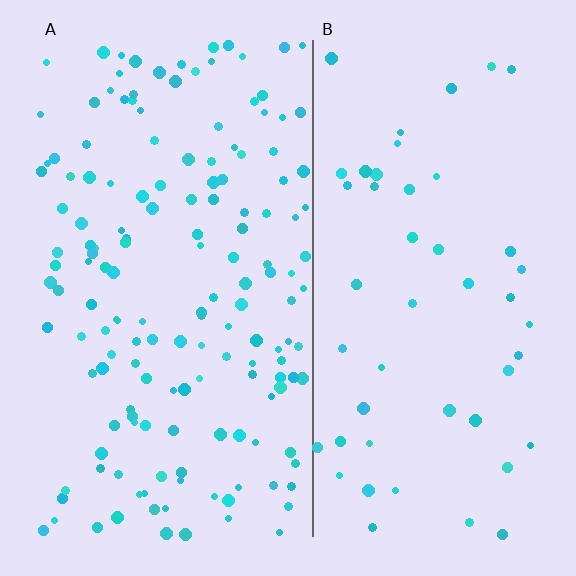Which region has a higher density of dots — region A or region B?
A (the left).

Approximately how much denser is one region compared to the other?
Approximately 3.2× — region A over region B.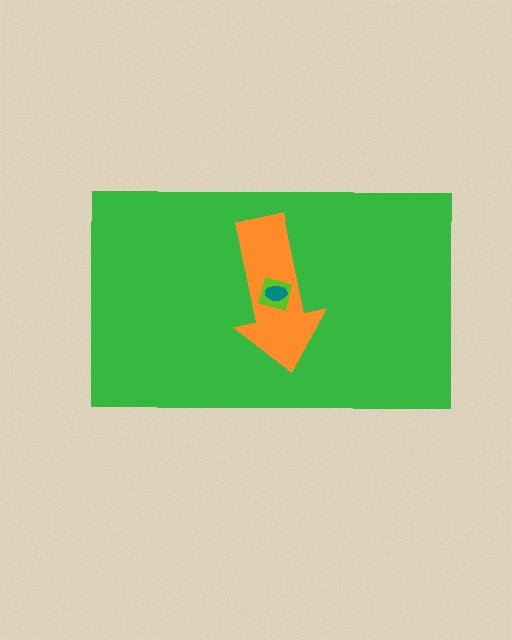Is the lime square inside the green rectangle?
Yes.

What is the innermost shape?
The teal ellipse.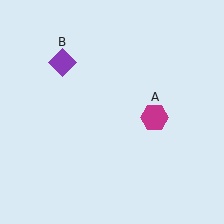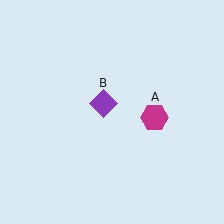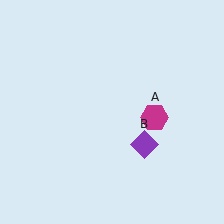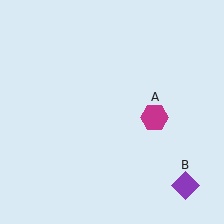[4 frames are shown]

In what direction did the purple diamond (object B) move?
The purple diamond (object B) moved down and to the right.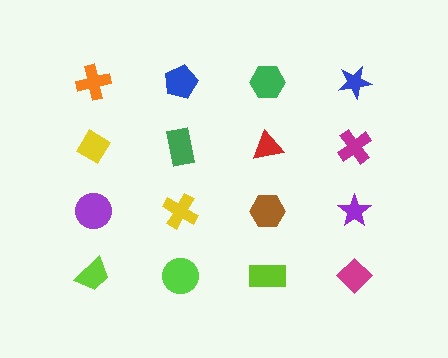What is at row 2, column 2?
A green rectangle.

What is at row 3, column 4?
A purple star.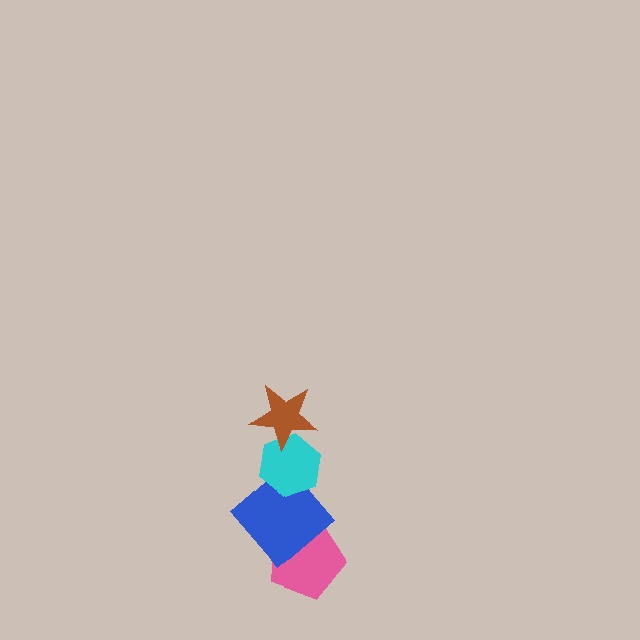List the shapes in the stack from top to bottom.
From top to bottom: the brown star, the cyan hexagon, the blue diamond, the pink pentagon.